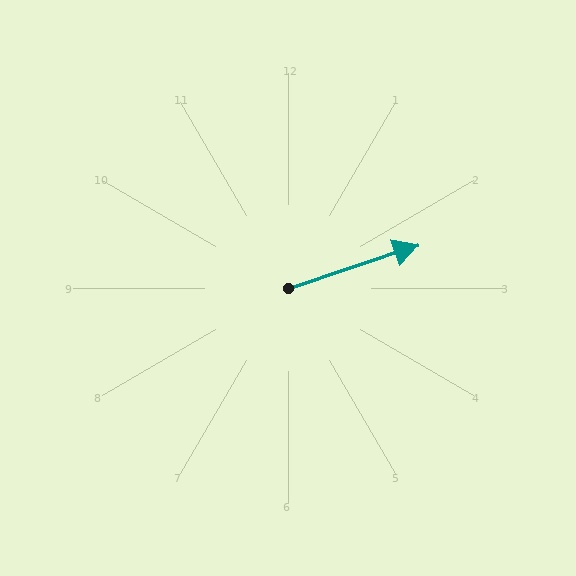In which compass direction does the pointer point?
East.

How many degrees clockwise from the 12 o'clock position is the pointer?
Approximately 72 degrees.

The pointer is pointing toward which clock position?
Roughly 2 o'clock.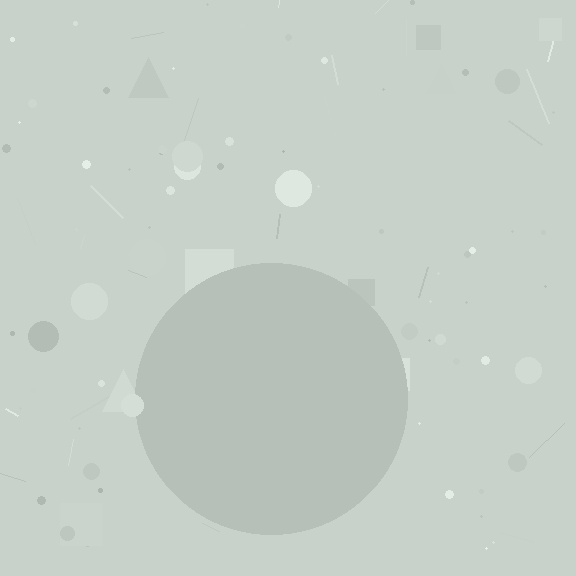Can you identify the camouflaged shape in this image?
The camouflaged shape is a circle.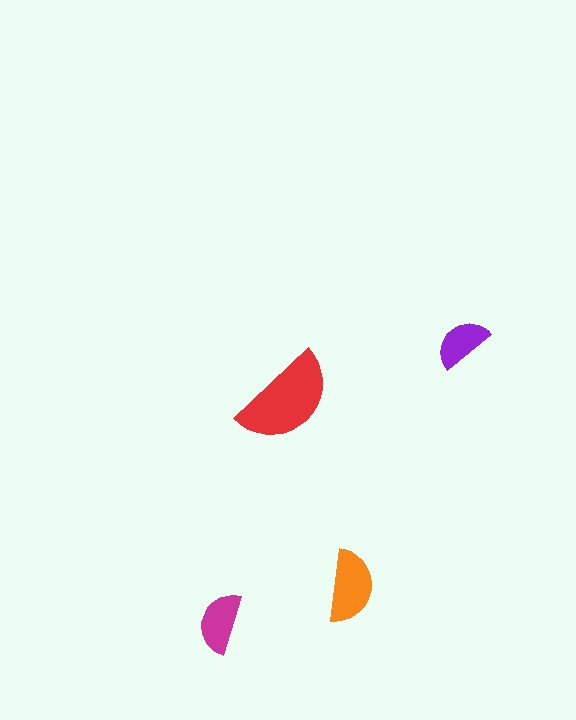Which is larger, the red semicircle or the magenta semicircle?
The red one.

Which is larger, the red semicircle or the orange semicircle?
The red one.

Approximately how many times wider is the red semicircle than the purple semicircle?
About 2 times wider.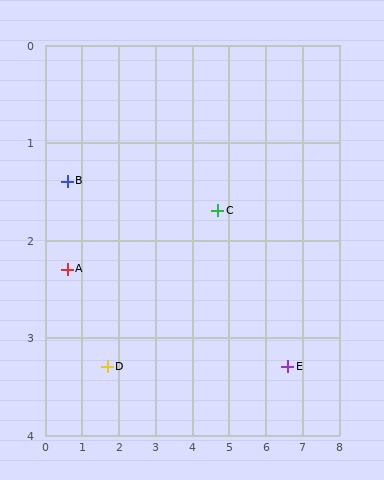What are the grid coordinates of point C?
Point C is at approximately (4.7, 1.7).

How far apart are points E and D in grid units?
Points E and D are about 4.9 grid units apart.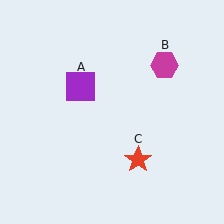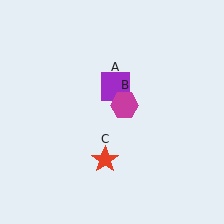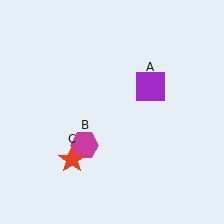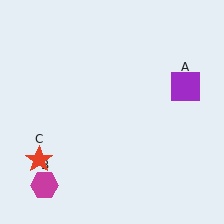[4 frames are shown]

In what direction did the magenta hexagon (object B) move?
The magenta hexagon (object B) moved down and to the left.